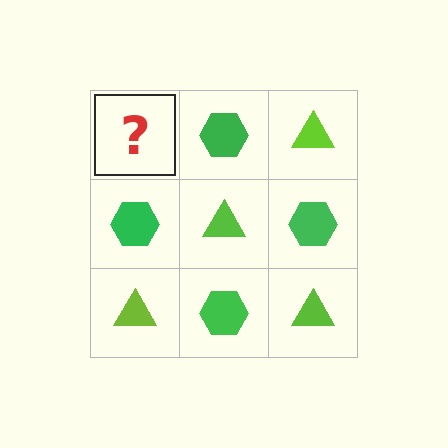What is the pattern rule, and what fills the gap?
The rule is that it alternates lime triangle and green hexagon in a checkerboard pattern. The gap should be filled with a lime triangle.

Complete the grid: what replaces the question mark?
The question mark should be replaced with a lime triangle.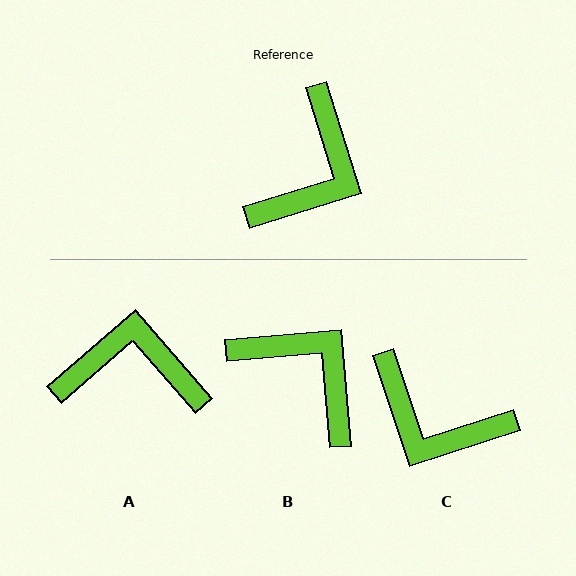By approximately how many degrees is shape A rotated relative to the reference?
Approximately 114 degrees counter-clockwise.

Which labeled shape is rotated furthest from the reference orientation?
A, about 114 degrees away.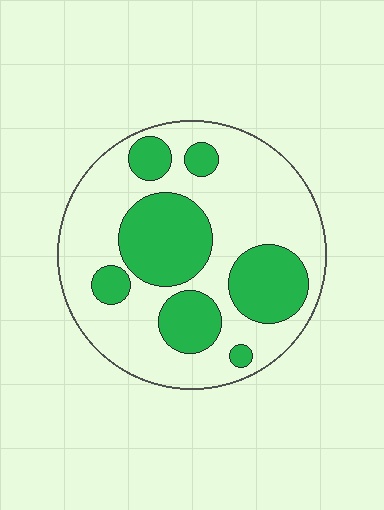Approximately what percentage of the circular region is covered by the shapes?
Approximately 35%.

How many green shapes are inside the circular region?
7.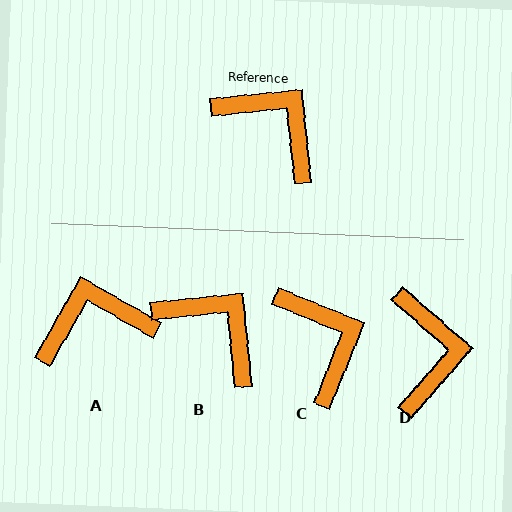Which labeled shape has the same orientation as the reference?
B.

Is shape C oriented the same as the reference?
No, it is off by about 28 degrees.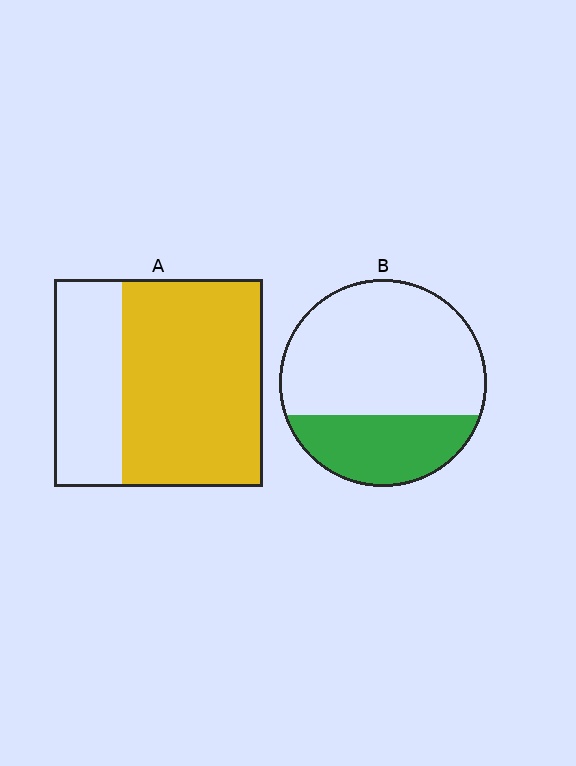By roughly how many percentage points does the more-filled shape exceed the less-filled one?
By roughly 35 percentage points (A over B).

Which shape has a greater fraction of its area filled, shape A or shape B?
Shape A.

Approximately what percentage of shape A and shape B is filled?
A is approximately 65% and B is approximately 30%.